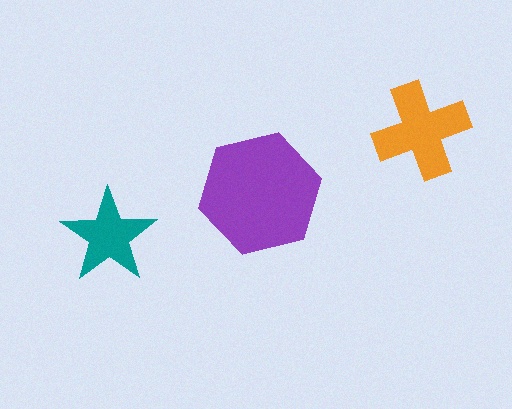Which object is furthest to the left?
The teal star is leftmost.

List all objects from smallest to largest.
The teal star, the orange cross, the purple hexagon.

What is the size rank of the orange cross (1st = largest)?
2nd.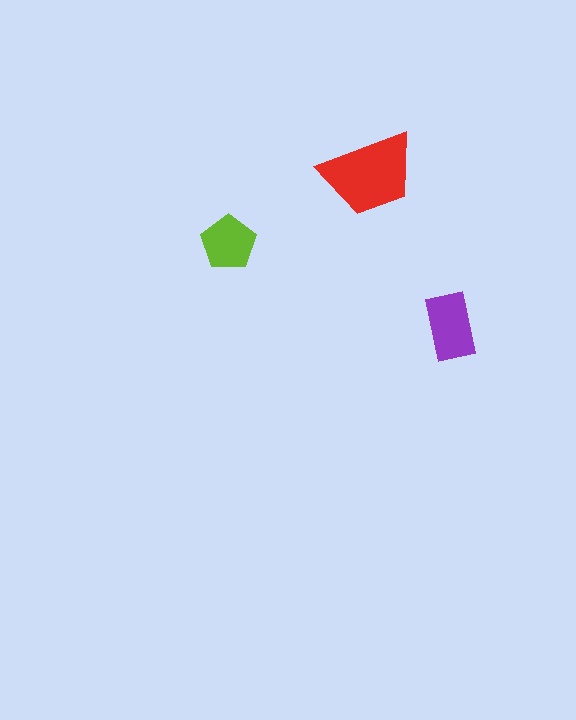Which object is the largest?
The red trapezoid.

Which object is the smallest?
The lime pentagon.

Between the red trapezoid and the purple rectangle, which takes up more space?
The red trapezoid.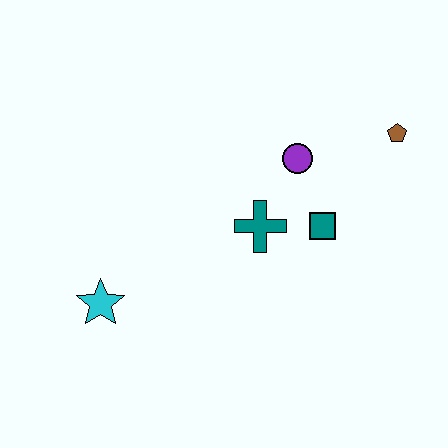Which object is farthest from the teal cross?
The cyan star is farthest from the teal cross.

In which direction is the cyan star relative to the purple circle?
The cyan star is to the left of the purple circle.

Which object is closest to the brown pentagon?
The purple circle is closest to the brown pentagon.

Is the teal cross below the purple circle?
Yes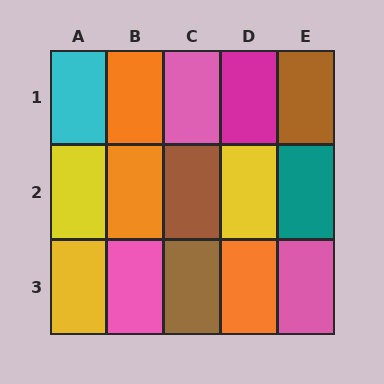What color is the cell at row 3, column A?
Yellow.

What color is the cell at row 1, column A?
Cyan.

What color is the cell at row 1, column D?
Magenta.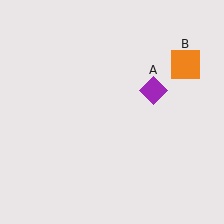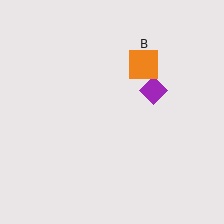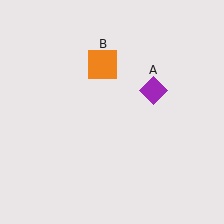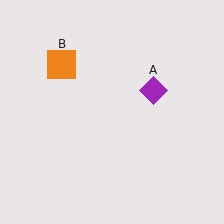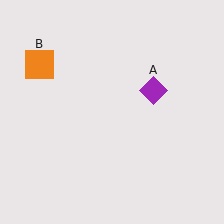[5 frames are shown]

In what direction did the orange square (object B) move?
The orange square (object B) moved left.